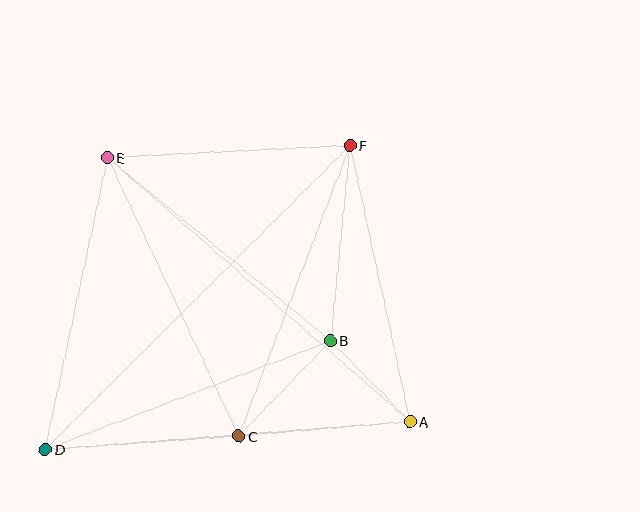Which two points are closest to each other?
Points A and B are closest to each other.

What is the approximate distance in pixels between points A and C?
The distance between A and C is approximately 172 pixels.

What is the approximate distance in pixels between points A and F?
The distance between A and F is approximately 283 pixels.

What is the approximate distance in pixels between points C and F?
The distance between C and F is approximately 311 pixels.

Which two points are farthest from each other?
Points D and F are farthest from each other.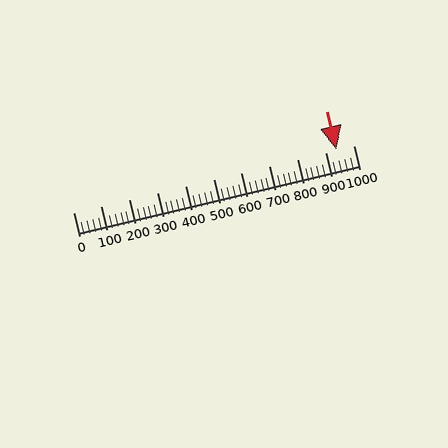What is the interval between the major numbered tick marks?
The major tick marks are spaced 100 units apart.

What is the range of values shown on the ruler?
The ruler shows values from 0 to 1000.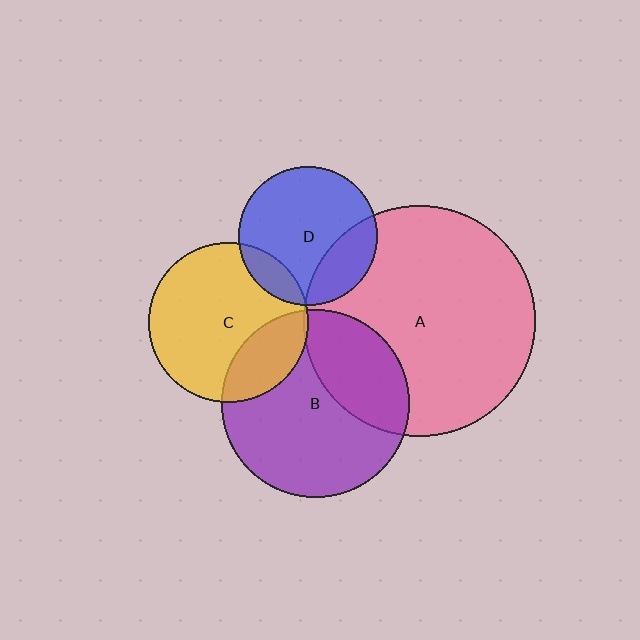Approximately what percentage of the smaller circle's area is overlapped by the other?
Approximately 30%.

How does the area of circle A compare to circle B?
Approximately 1.5 times.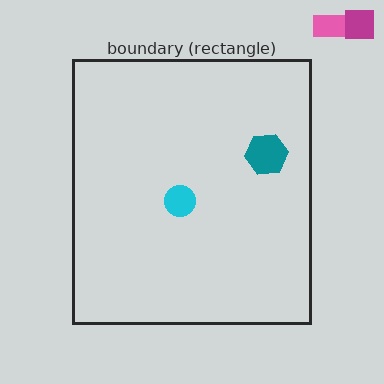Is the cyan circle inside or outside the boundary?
Inside.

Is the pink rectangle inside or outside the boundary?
Outside.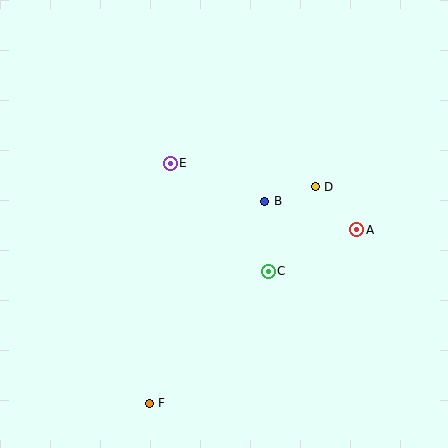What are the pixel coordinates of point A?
Point A is at (357, 230).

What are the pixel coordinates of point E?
Point E is at (170, 163).